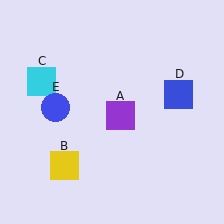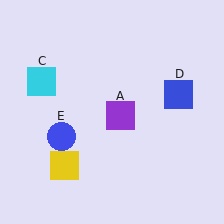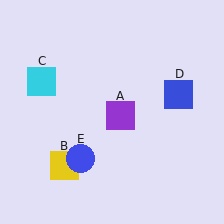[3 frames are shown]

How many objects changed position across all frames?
1 object changed position: blue circle (object E).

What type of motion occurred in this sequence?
The blue circle (object E) rotated counterclockwise around the center of the scene.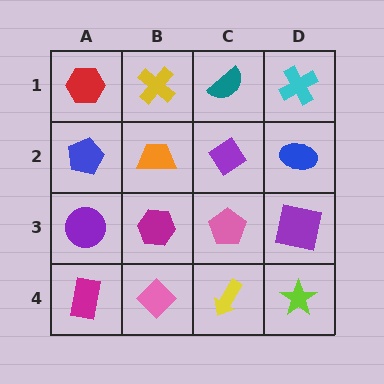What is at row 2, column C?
A purple diamond.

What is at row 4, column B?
A pink diamond.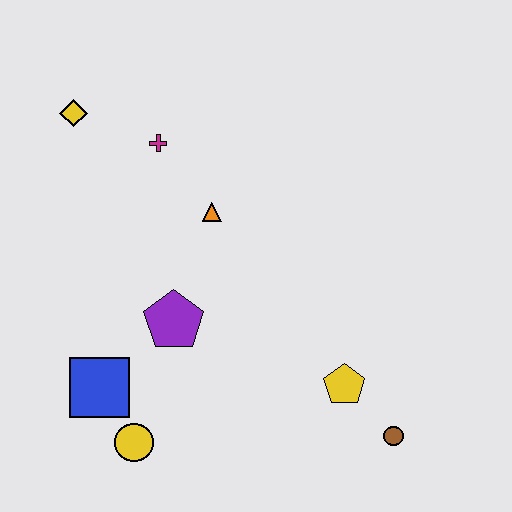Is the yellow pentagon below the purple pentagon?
Yes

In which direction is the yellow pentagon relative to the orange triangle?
The yellow pentagon is below the orange triangle.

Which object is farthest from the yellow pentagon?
The yellow diamond is farthest from the yellow pentagon.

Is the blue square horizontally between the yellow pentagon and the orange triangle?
No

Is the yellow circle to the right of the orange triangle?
No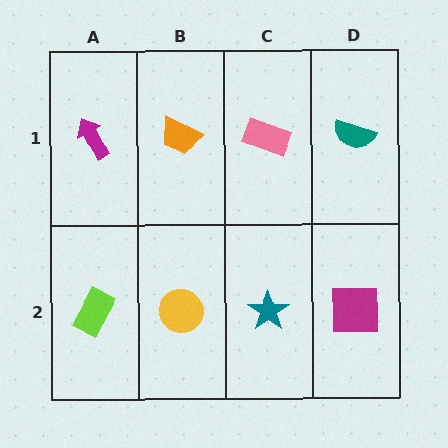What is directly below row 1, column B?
A yellow circle.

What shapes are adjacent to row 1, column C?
A teal star (row 2, column C), an orange trapezoid (row 1, column B), a teal semicircle (row 1, column D).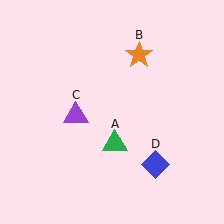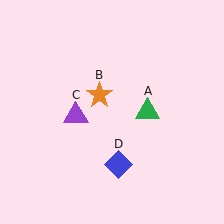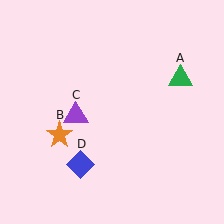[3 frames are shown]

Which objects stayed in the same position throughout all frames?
Purple triangle (object C) remained stationary.